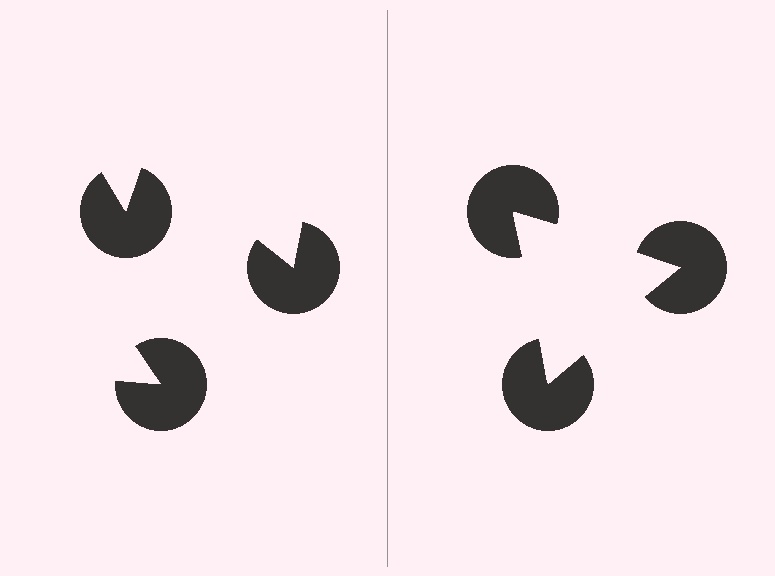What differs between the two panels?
The pac-man discs are positioned identically on both sides; only the wedge orientations differ. On the right they align to a triangle; on the left they are misaligned.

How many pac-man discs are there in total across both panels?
6 — 3 on each side.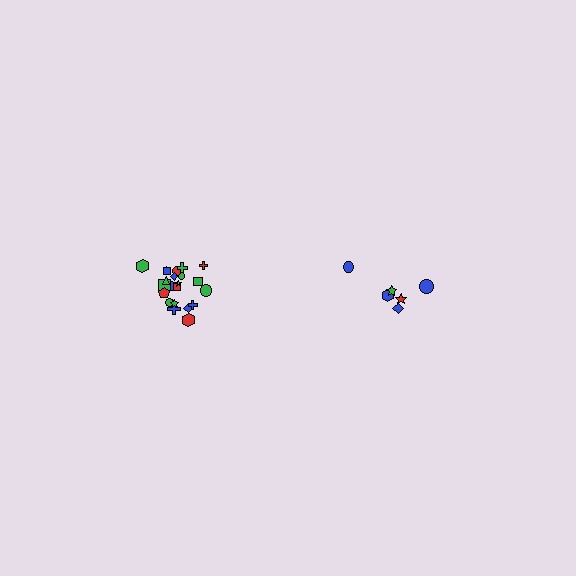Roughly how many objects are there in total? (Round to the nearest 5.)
Roughly 30 objects in total.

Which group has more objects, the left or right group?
The left group.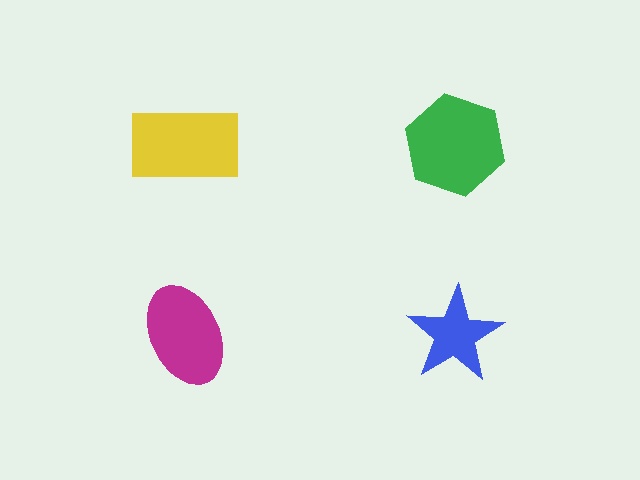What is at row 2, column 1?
A magenta ellipse.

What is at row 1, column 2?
A green hexagon.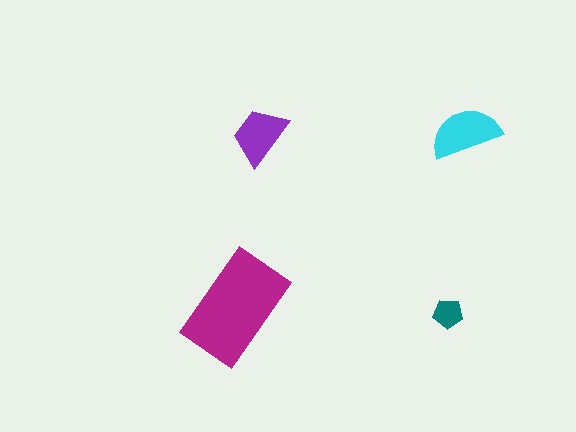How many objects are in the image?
There are 4 objects in the image.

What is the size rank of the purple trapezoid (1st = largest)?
3rd.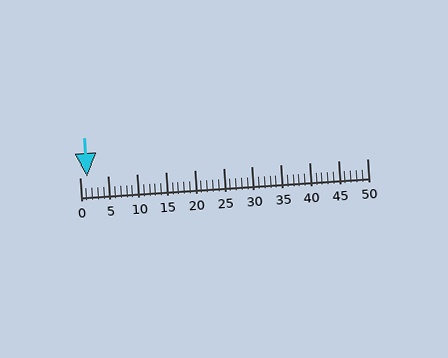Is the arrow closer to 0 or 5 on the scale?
The arrow is closer to 0.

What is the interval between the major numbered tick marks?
The major tick marks are spaced 5 units apart.